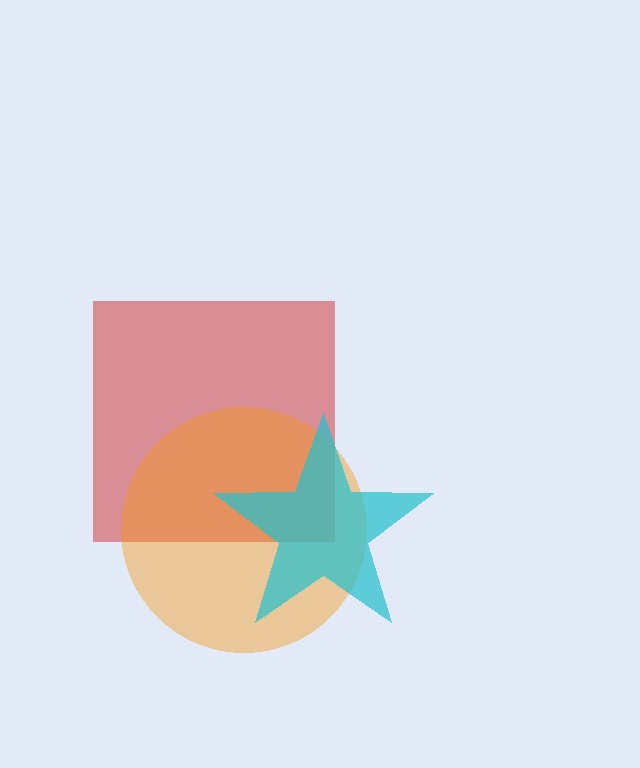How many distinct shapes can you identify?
There are 3 distinct shapes: a red square, an orange circle, a cyan star.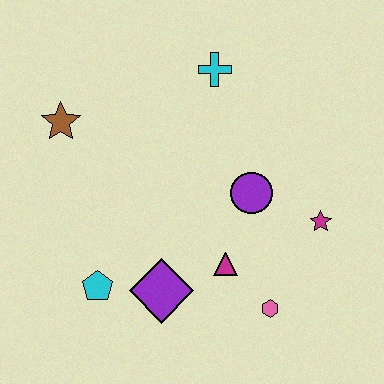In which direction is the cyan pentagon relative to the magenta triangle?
The cyan pentagon is to the left of the magenta triangle.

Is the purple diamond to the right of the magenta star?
No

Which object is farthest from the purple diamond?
The cyan cross is farthest from the purple diamond.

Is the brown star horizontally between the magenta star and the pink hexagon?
No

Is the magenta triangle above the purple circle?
No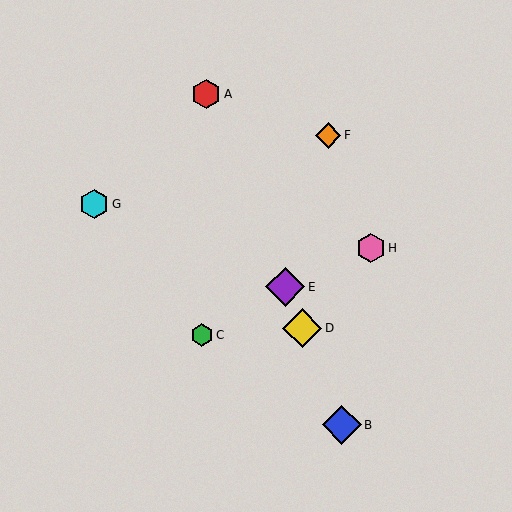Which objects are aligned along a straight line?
Objects A, B, D, E are aligned along a straight line.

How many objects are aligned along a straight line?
4 objects (A, B, D, E) are aligned along a straight line.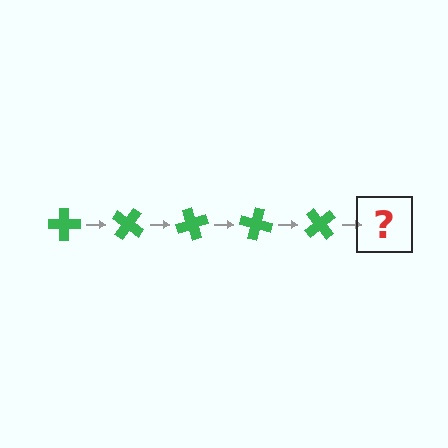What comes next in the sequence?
The next element should be a green cross rotated 175 degrees.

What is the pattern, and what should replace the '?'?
The pattern is that the cross rotates 35 degrees each step. The '?' should be a green cross rotated 175 degrees.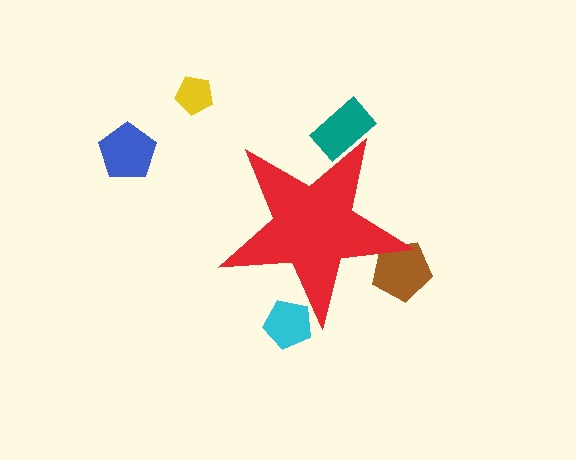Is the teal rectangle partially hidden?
Yes, the teal rectangle is partially hidden behind the red star.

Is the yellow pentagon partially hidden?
No, the yellow pentagon is fully visible.